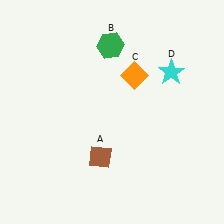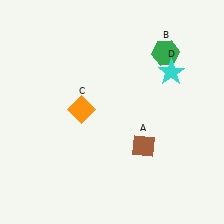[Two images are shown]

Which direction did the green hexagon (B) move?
The green hexagon (B) moved right.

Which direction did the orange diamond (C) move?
The orange diamond (C) moved left.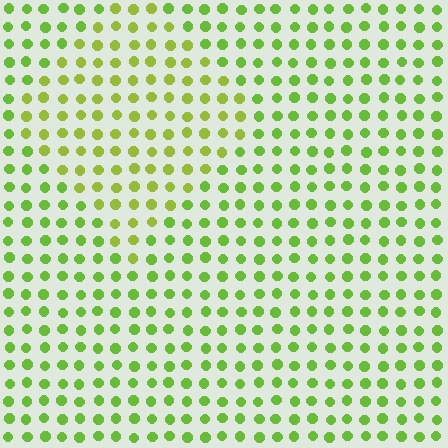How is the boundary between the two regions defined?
The boundary is defined purely by a slight shift in hue (about 21 degrees). Spacing, size, and orientation are identical on both sides.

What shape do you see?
I see a diamond.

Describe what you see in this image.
The image is filled with small lime elements in a uniform arrangement. A diamond-shaped region is visible where the elements are tinted to a slightly different hue, forming a subtle color boundary.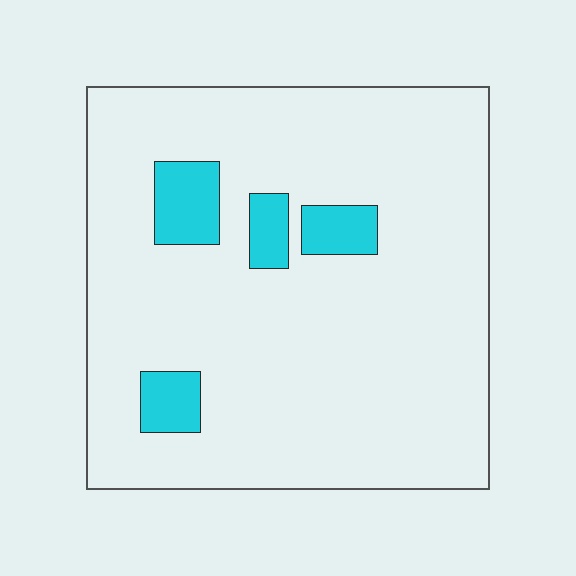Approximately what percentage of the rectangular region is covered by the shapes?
Approximately 10%.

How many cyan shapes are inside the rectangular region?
4.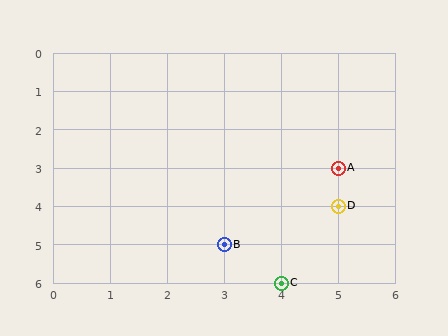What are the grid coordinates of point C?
Point C is at grid coordinates (4, 6).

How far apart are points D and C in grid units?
Points D and C are 1 column and 2 rows apart (about 2.2 grid units diagonally).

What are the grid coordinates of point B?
Point B is at grid coordinates (3, 5).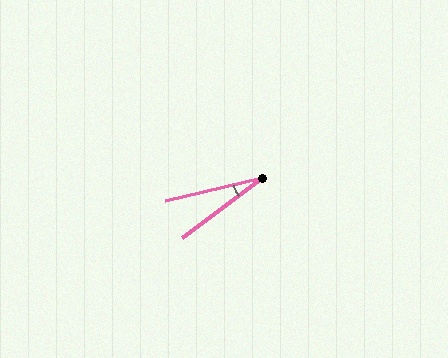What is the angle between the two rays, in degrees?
Approximately 23 degrees.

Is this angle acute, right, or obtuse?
It is acute.